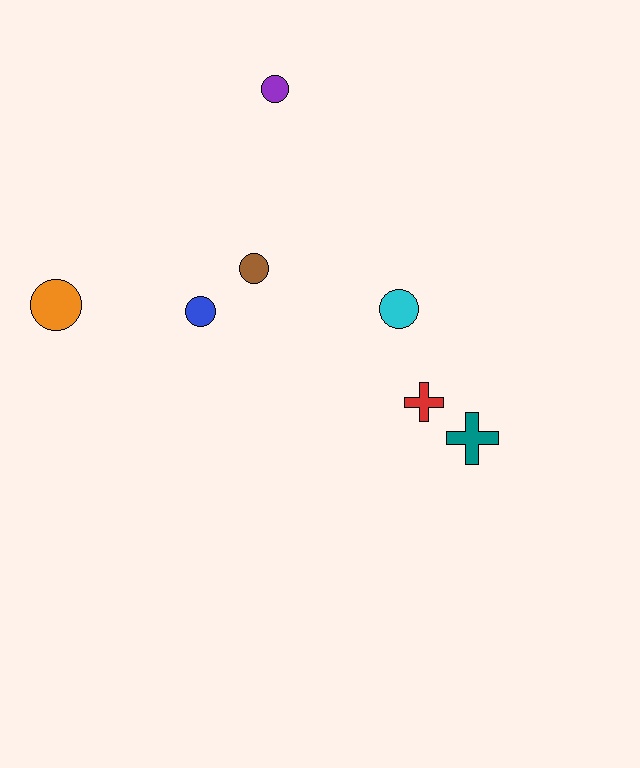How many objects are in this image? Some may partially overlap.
There are 7 objects.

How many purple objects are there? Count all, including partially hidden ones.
There is 1 purple object.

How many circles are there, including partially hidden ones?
There are 5 circles.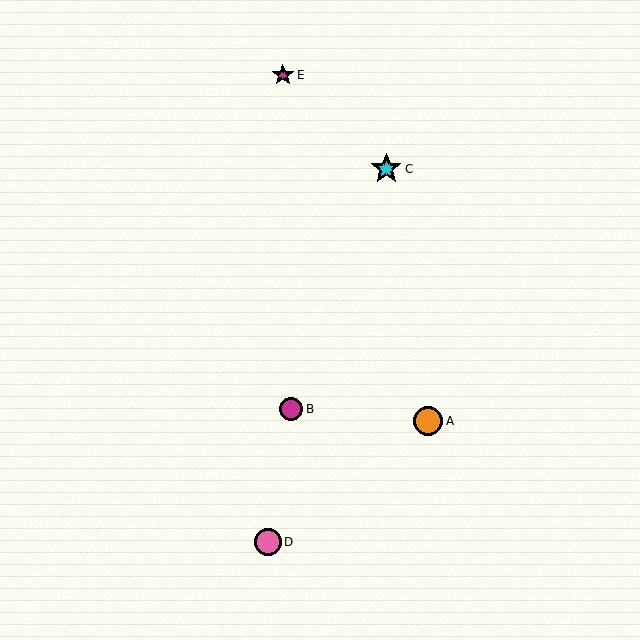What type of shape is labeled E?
Shape E is a magenta star.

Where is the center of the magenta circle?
The center of the magenta circle is at (291, 409).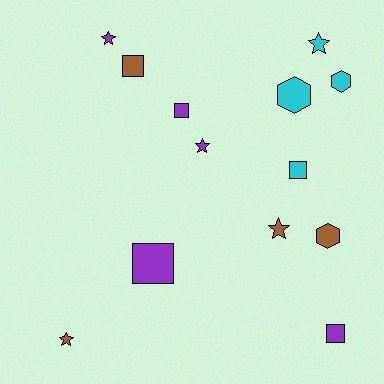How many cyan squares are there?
There is 1 cyan square.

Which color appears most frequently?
Purple, with 5 objects.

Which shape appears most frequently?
Square, with 5 objects.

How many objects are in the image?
There are 13 objects.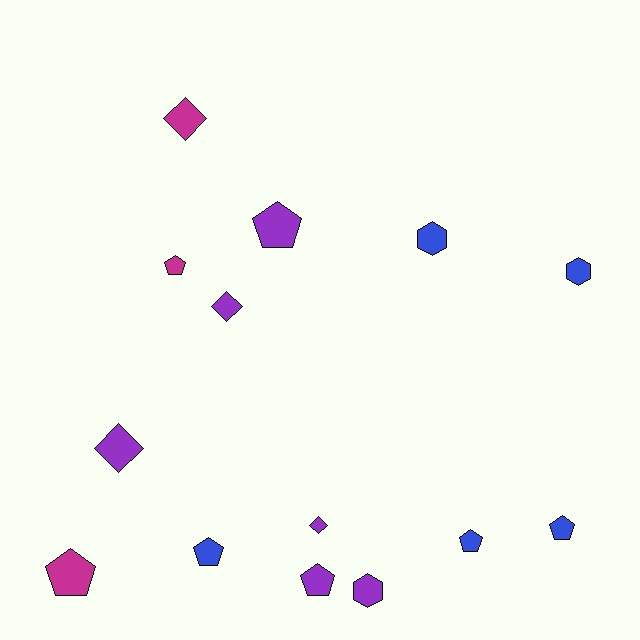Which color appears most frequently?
Purple, with 6 objects.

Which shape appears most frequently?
Pentagon, with 7 objects.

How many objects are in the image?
There are 14 objects.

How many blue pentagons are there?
There are 3 blue pentagons.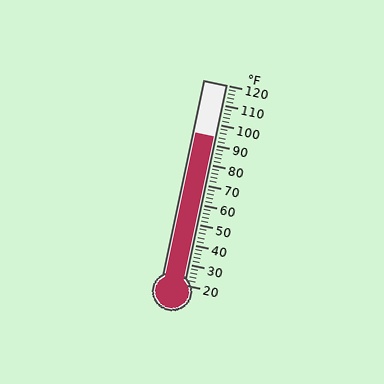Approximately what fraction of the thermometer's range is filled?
The thermometer is filled to approximately 75% of its range.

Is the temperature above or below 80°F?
The temperature is above 80°F.